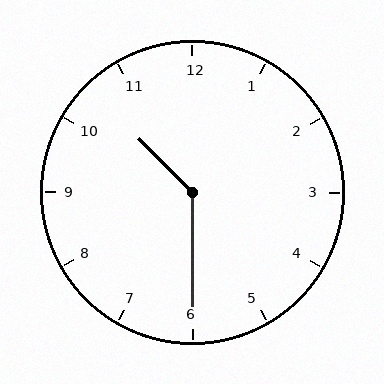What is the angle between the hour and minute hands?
Approximately 135 degrees.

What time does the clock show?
10:30.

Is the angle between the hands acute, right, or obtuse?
It is obtuse.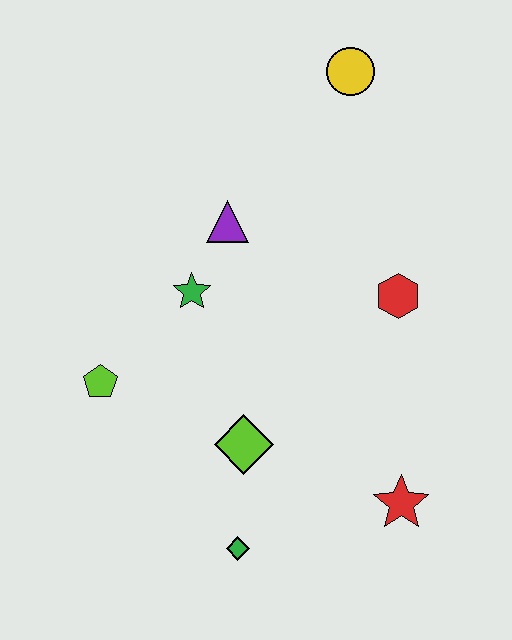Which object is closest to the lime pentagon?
The green star is closest to the lime pentagon.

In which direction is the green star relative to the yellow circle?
The green star is below the yellow circle.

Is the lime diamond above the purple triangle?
No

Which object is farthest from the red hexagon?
The lime pentagon is farthest from the red hexagon.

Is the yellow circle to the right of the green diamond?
Yes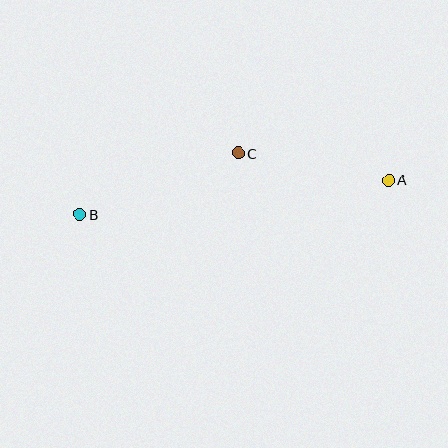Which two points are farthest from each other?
Points A and B are farthest from each other.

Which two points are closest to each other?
Points A and C are closest to each other.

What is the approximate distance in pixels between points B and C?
The distance between B and C is approximately 170 pixels.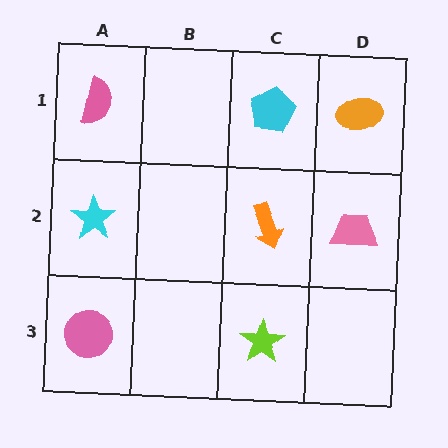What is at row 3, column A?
A pink circle.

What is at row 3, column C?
A lime star.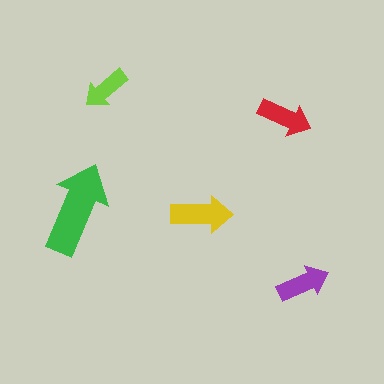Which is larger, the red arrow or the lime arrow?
The red one.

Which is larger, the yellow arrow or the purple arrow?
The yellow one.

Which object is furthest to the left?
The green arrow is leftmost.